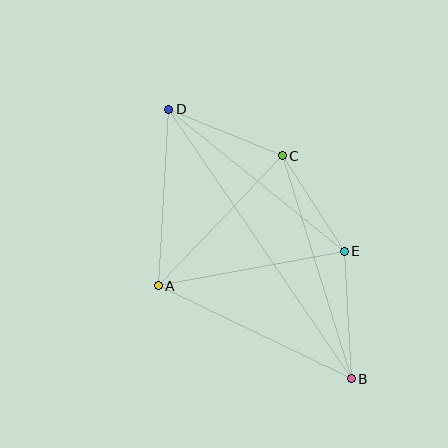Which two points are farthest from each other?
Points B and D are farthest from each other.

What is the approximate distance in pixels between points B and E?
The distance between B and E is approximately 127 pixels.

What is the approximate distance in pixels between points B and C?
The distance between B and C is approximately 233 pixels.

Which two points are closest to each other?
Points C and E are closest to each other.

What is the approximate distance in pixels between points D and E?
The distance between D and E is approximately 226 pixels.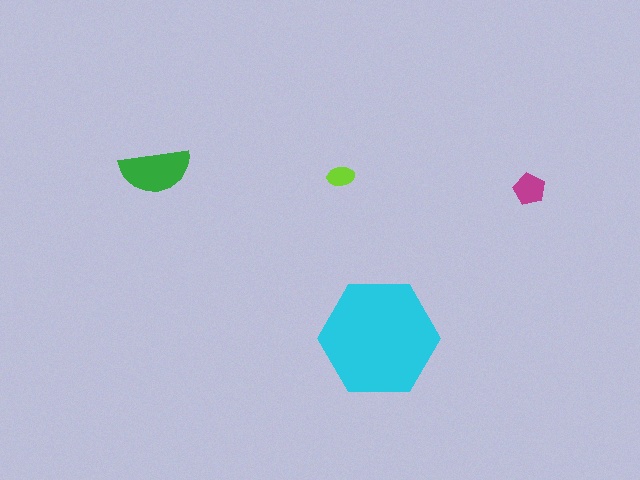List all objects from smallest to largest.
The lime ellipse, the magenta pentagon, the green semicircle, the cyan hexagon.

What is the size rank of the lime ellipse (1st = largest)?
4th.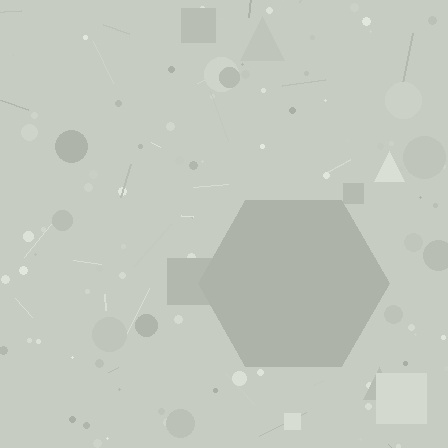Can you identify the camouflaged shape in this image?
The camouflaged shape is a hexagon.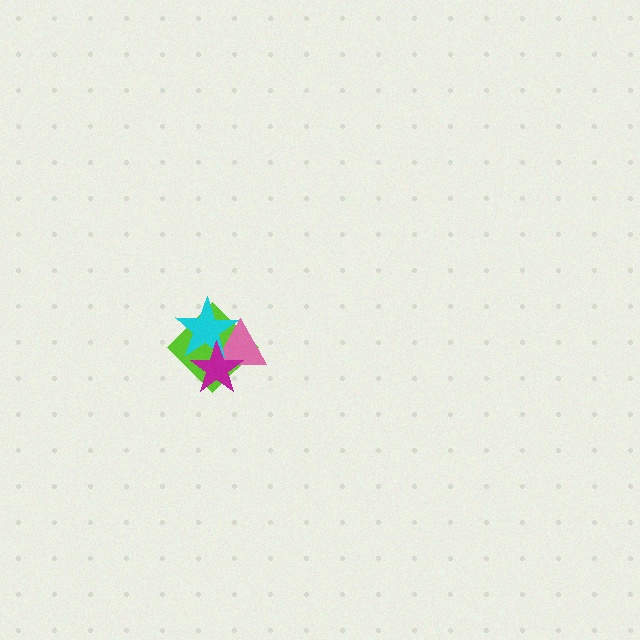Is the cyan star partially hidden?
Yes, it is partially covered by another shape.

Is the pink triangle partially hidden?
Yes, it is partially covered by another shape.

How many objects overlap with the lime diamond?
3 objects overlap with the lime diamond.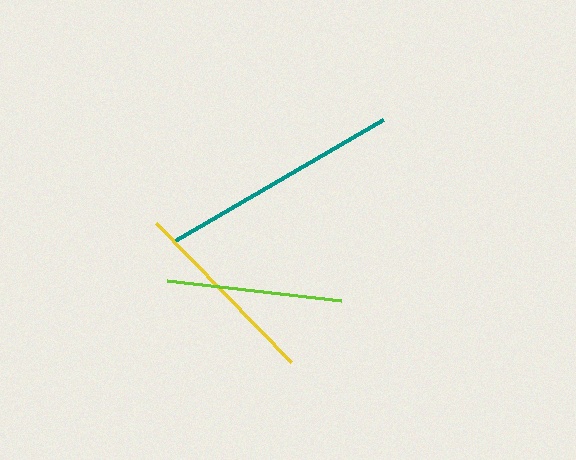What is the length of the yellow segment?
The yellow segment is approximately 193 pixels long.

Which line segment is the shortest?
The lime line is the shortest at approximately 174 pixels.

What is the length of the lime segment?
The lime segment is approximately 174 pixels long.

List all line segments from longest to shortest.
From longest to shortest: teal, yellow, lime.